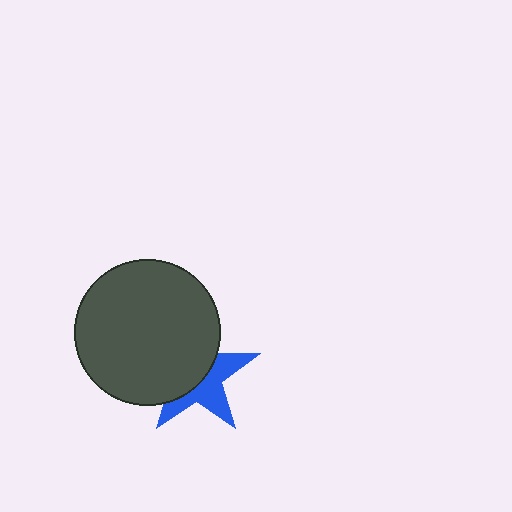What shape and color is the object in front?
The object in front is a dark gray circle.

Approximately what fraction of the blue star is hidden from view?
Roughly 55% of the blue star is hidden behind the dark gray circle.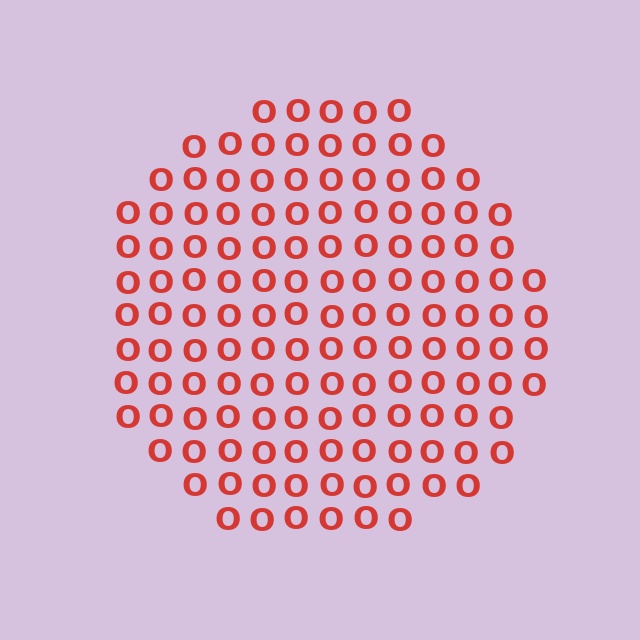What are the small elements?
The small elements are letter O's.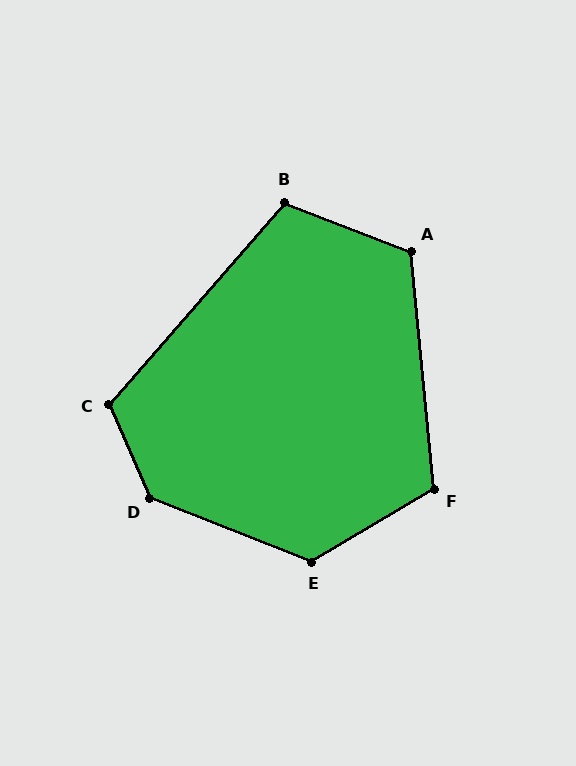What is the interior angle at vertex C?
Approximately 116 degrees (obtuse).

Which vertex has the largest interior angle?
D, at approximately 135 degrees.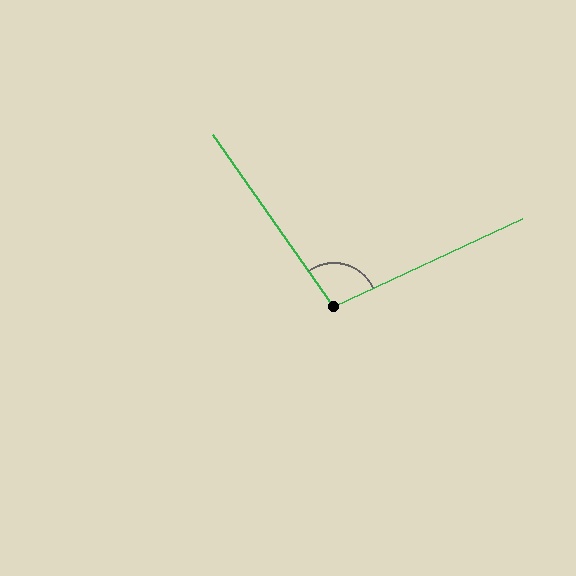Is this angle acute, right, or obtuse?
It is obtuse.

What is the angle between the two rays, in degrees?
Approximately 100 degrees.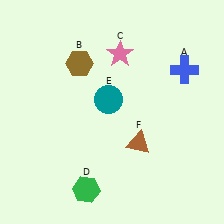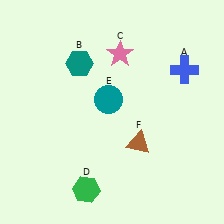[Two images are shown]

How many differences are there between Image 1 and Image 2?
There is 1 difference between the two images.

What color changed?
The hexagon (B) changed from brown in Image 1 to teal in Image 2.